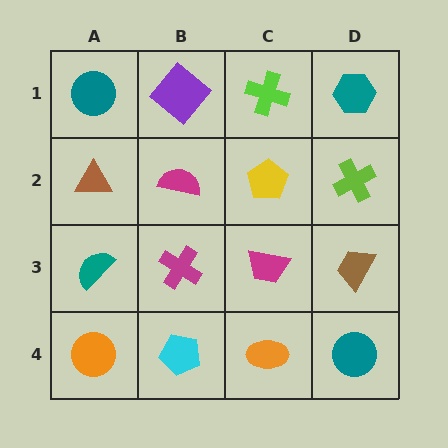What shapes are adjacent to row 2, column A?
A teal circle (row 1, column A), a teal semicircle (row 3, column A), a magenta semicircle (row 2, column B).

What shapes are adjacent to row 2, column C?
A lime cross (row 1, column C), a magenta trapezoid (row 3, column C), a magenta semicircle (row 2, column B), a lime cross (row 2, column D).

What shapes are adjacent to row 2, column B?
A purple diamond (row 1, column B), a magenta cross (row 3, column B), a brown triangle (row 2, column A), a yellow pentagon (row 2, column C).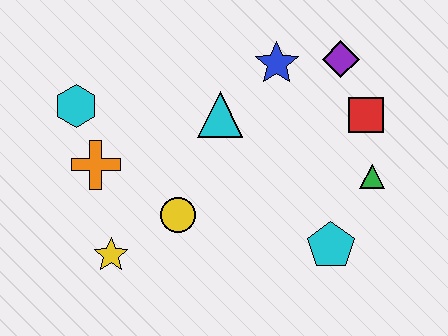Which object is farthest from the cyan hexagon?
The green triangle is farthest from the cyan hexagon.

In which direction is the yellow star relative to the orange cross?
The yellow star is below the orange cross.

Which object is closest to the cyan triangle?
The blue star is closest to the cyan triangle.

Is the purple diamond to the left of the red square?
Yes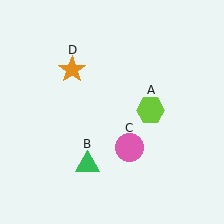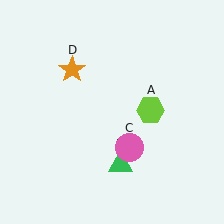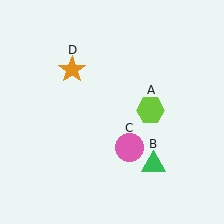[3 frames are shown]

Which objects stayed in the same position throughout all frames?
Lime hexagon (object A) and pink circle (object C) and orange star (object D) remained stationary.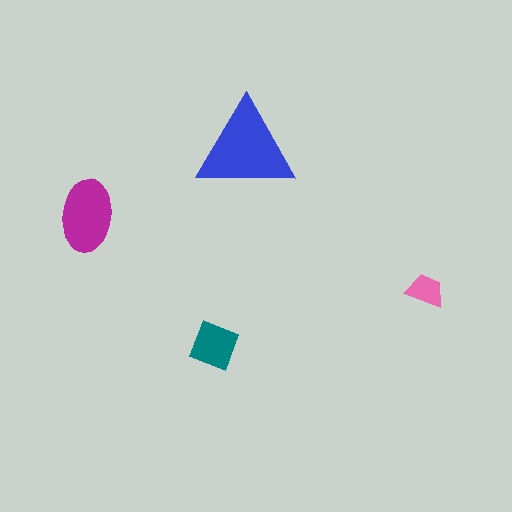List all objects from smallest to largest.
The pink trapezoid, the teal diamond, the magenta ellipse, the blue triangle.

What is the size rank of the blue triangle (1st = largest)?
1st.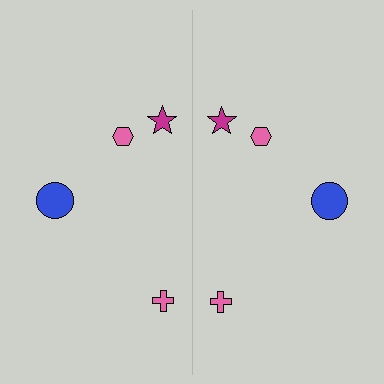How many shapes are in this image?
There are 8 shapes in this image.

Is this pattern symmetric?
Yes, this pattern has bilateral (reflection) symmetry.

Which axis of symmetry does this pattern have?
The pattern has a vertical axis of symmetry running through the center of the image.